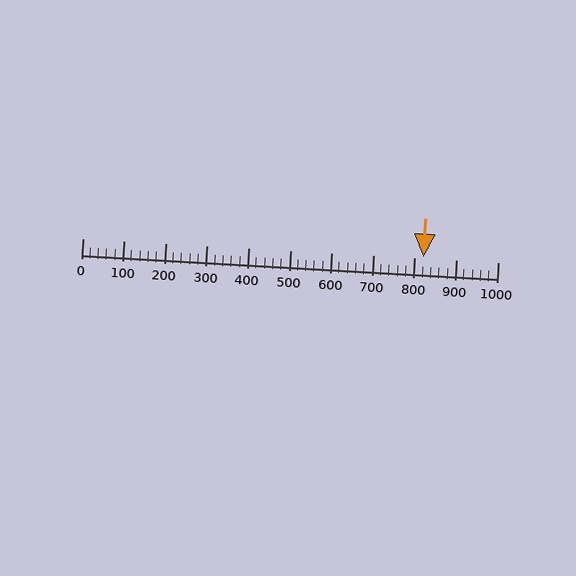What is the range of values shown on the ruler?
The ruler shows values from 0 to 1000.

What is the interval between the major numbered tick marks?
The major tick marks are spaced 100 units apart.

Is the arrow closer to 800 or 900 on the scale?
The arrow is closer to 800.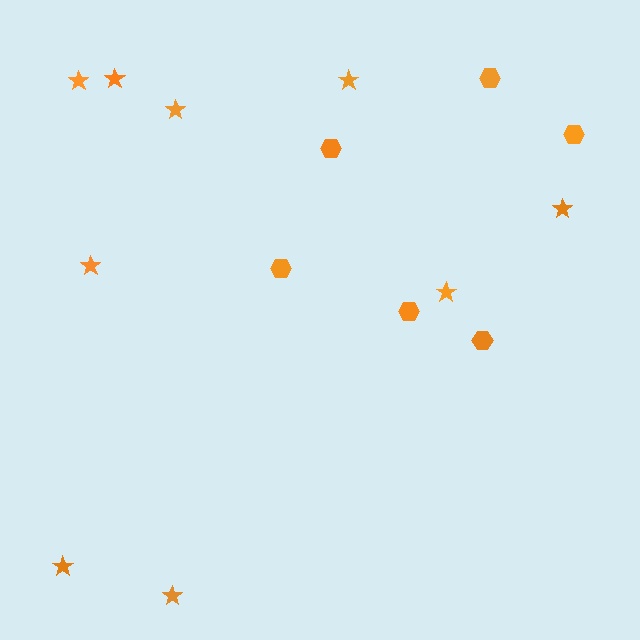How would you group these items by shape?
There are 2 groups: one group of stars (9) and one group of hexagons (6).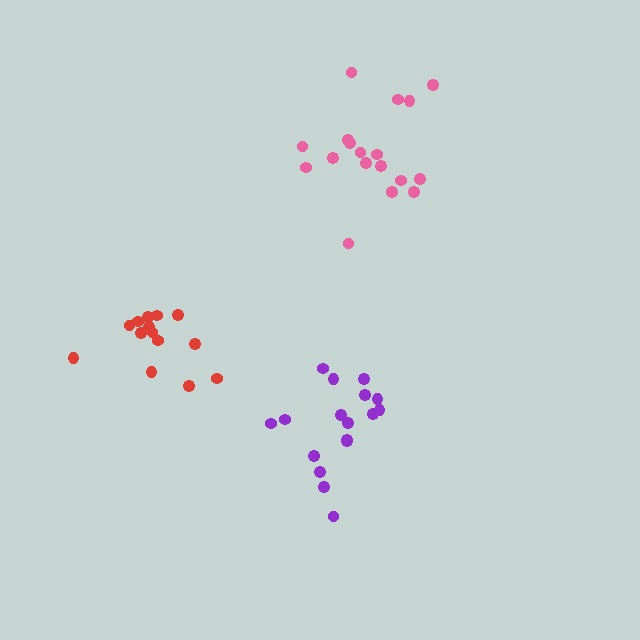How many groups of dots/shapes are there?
There are 3 groups.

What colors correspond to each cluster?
The clusters are colored: purple, pink, red.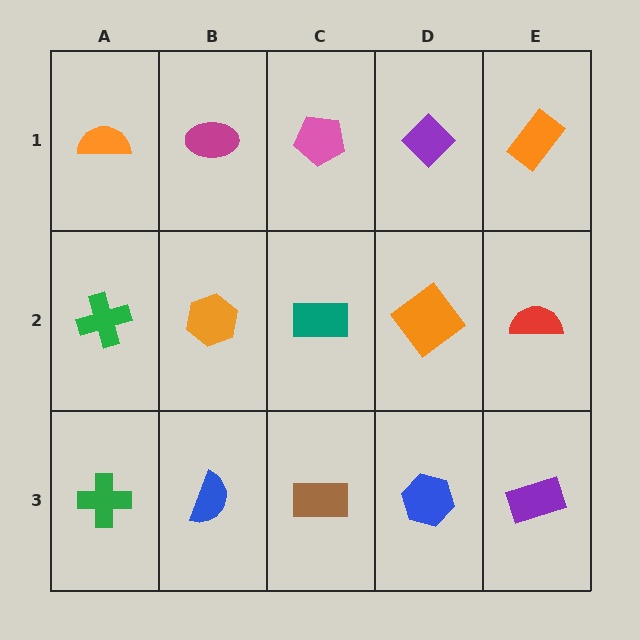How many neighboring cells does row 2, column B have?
4.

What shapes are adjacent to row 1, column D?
An orange diamond (row 2, column D), a pink pentagon (row 1, column C), an orange rectangle (row 1, column E).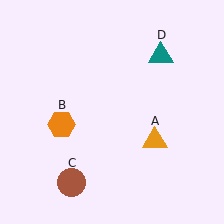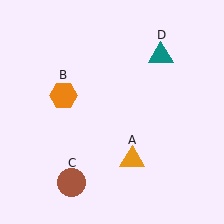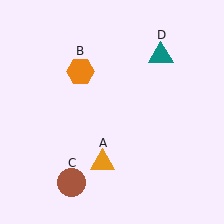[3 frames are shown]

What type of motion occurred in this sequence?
The orange triangle (object A), orange hexagon (object B) rotated clockwise around the center of the scene.